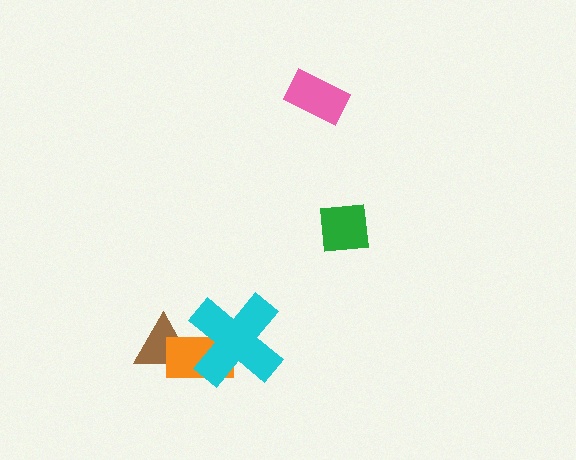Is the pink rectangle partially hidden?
No, no other shape covers it.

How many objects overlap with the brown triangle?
2 objects overlap with the brown triangle.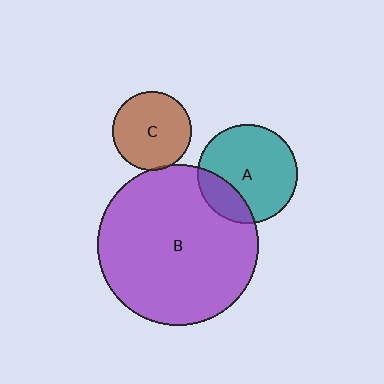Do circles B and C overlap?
Yes.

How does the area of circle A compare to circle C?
Approximately 1.6 times.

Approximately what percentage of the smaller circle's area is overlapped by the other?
Approximately 5%.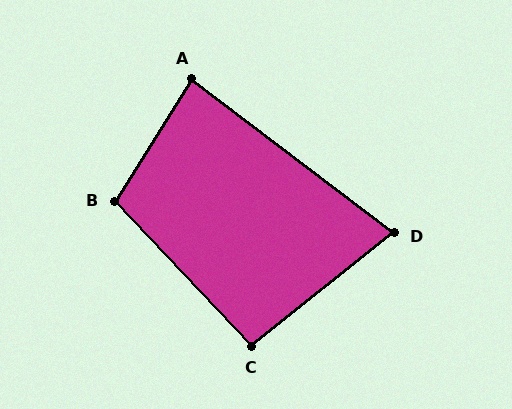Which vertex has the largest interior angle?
B, at approximately 104 degrees.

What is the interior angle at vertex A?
Approximately 85 degrees (acute).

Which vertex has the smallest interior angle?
D, at approximately 76 degrees.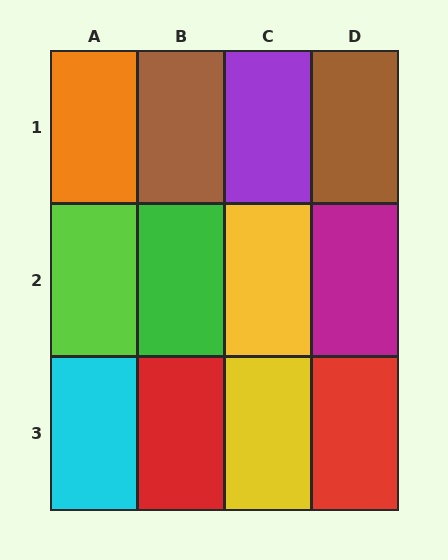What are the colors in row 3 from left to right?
Cyan, red, yellow, red.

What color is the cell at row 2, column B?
Green.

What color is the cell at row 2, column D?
Magenta.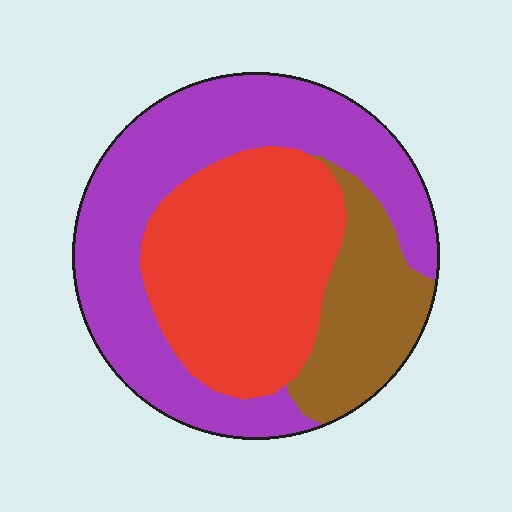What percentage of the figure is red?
Red covers 36% of the figure.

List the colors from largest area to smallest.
From largest to smallest: purple, red, brown.